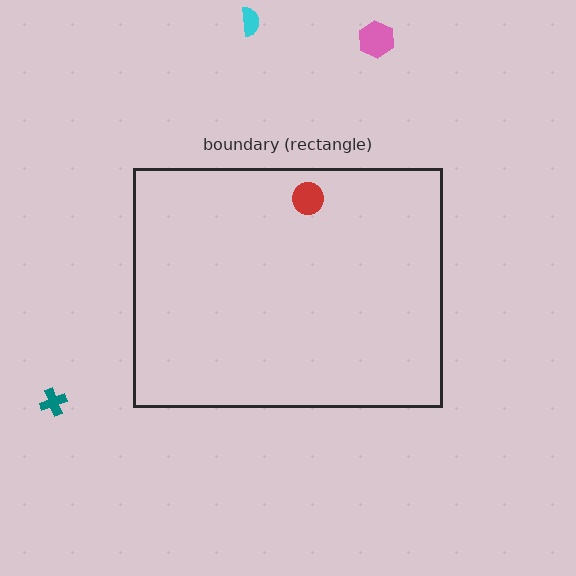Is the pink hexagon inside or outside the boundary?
Outside.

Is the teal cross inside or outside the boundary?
Outside.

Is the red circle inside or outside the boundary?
Inside.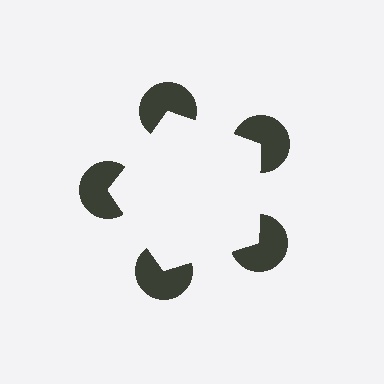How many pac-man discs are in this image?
There are 5 — one at each vertex of the illusory pentagon.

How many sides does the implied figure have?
5 sides.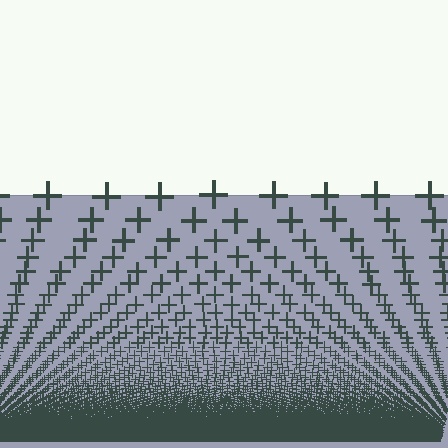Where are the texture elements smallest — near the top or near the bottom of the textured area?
Near the bottom.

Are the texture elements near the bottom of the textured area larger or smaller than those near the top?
Smaller. The gradient is inverted — elements near the bottom are smaller and denser.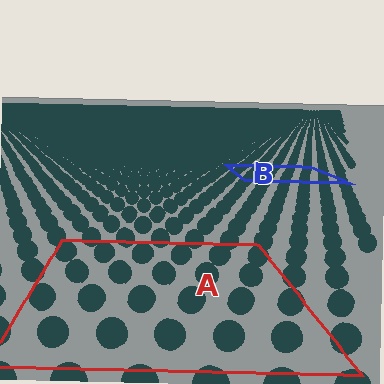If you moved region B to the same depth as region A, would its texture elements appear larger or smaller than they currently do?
They would appear larger. At a closer depth, the same texture elements are projected at a bigger on-screen size.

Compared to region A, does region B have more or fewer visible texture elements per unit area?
Region B has more texture elements per unit area — they are packed more densely because it is farther away.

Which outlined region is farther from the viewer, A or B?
Region B is farther from the viewer — the texture elements inside it appear smaller and more densely packed.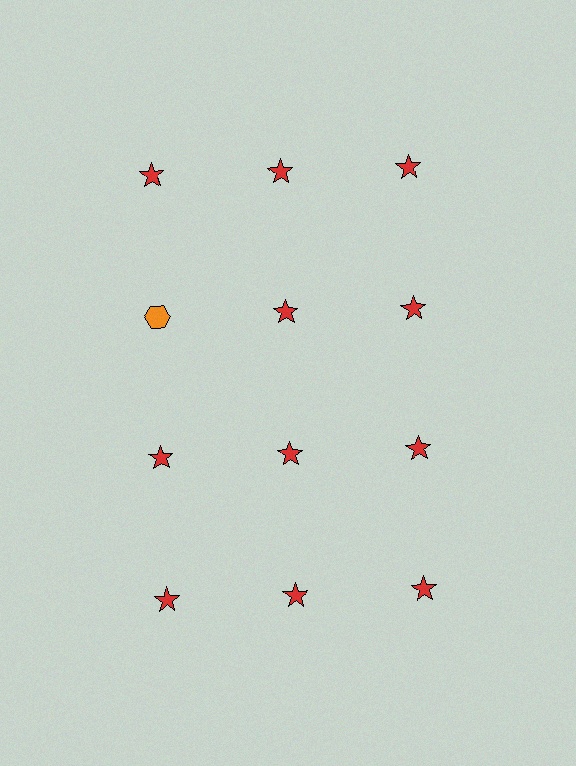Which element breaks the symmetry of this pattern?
The orange hexagon in the second row, leftmost column breaks the symmetry. All other shapes are red stars.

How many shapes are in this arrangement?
There are 12 shapes arranged in a grid pattern.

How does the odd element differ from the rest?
It differs in both color (orange instead of red) and shape (hexagon instead of star).